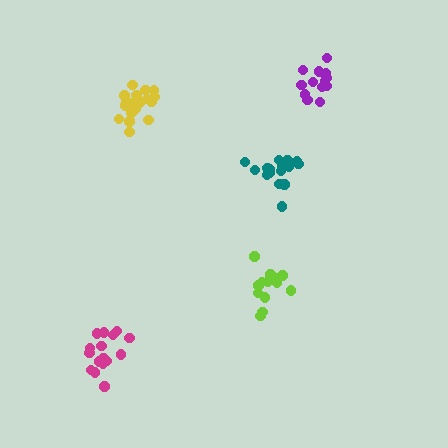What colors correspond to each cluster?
The clusters are colored: teal, yellow, purple, magenta, lime.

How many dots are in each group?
Group 1: 18 dots, Group 2: 18 dots, Group 3: 13 dots, Group 4: 16 dots, Group 5: 14 dots (79 total).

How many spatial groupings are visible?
There are 5 spatial groupings.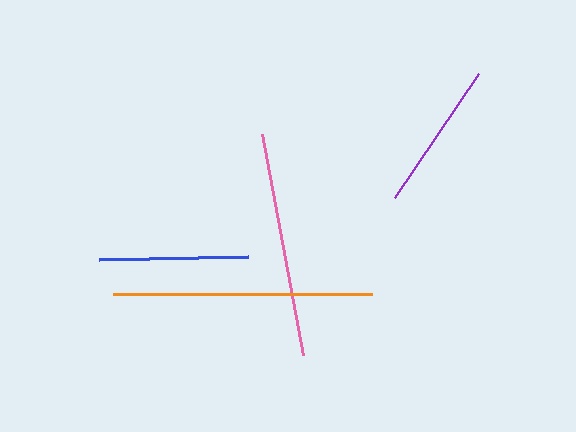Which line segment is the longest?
The orange line is the longest at approximately 259 pixels.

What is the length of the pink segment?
The pink segment is approximately 224 pixels long.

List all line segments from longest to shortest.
From longest to shortest: orange, pink, blue, purple.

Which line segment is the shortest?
The purple line is the shortest at approximately 149 pixels.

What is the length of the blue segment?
The blue segment is approximately 149 pixels long.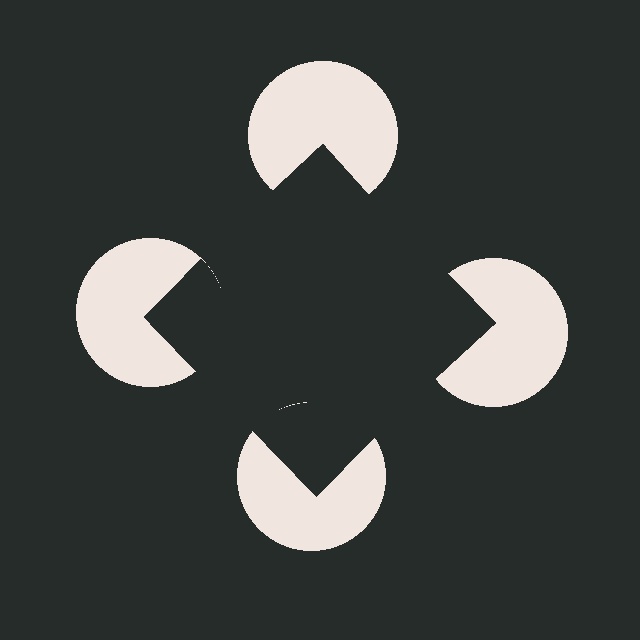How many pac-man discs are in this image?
There are 4 — one at each vertex of the illusory square.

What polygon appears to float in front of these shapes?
An illusory square — its edges are inferred from the aligned wedge cuts in the pac-man discs, not physically drawn.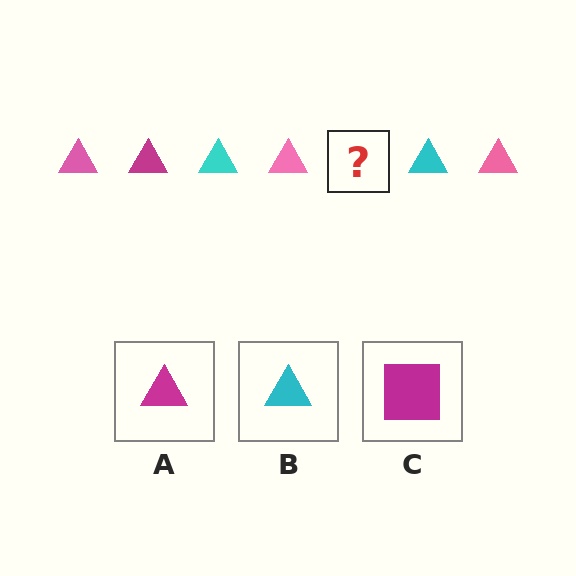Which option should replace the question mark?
Option A.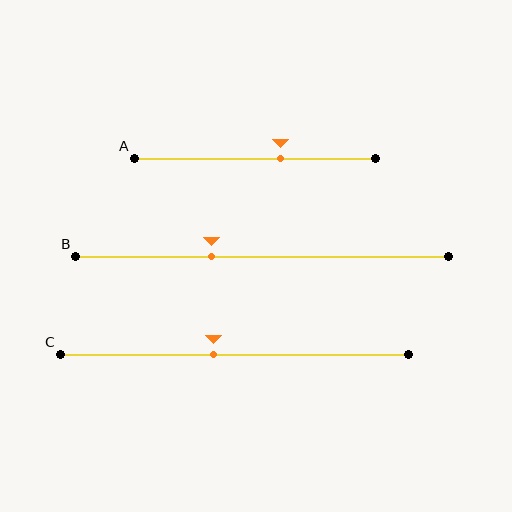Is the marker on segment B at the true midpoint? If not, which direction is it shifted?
No, the marker on segment B is shifted to the left by about 14% of the segment length.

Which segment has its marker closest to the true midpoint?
Segment C has its marker closest to the true midpoint.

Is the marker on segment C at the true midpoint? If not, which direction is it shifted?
No, the marker on segment C is shifted to the left by about 6% of the segment length.